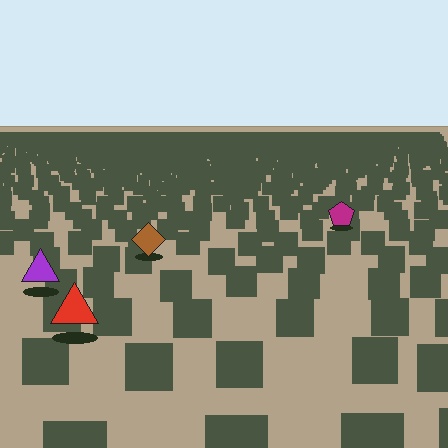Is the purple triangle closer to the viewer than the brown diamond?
Yes. The purple triangle is closer — you can tell from the texture gradient: the ground texture is coarser near it.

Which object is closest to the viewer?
The red triangle is closest. The texture marks near it are larger and more spread out.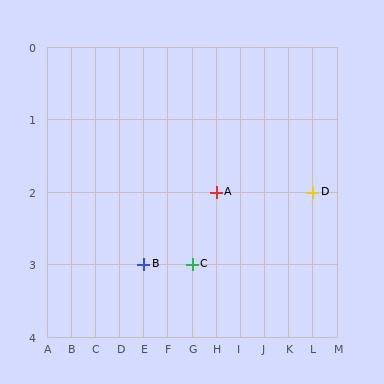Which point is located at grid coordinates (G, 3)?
Point C is at (G, 3).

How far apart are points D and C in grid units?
Points D and C are 5 columns and 1 row apart (about 5.1 grid units diagonally).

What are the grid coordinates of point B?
Point B is at grid coordinates (E, 3).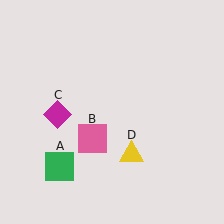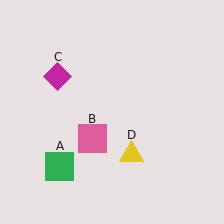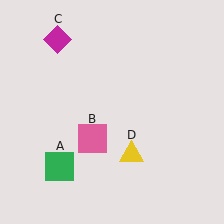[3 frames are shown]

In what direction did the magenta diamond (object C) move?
The magenta diamond (object C) moved up.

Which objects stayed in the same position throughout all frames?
Green square (object A) and pink square (object B) and yellow triangle (object D) remained stationary.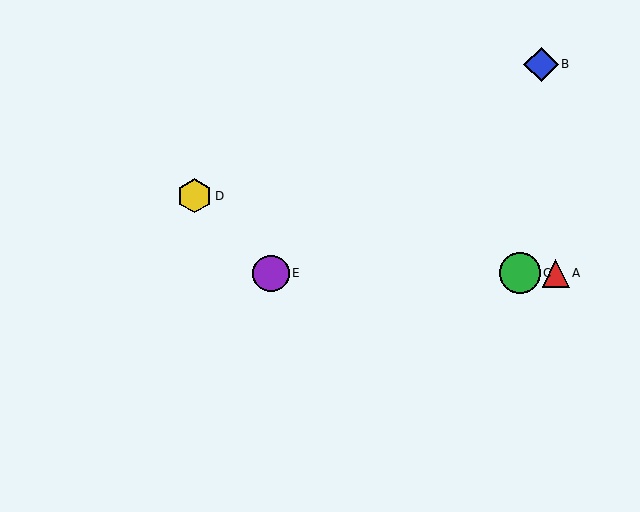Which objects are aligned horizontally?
Objects A, C, E are aligned horizontally.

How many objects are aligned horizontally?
3 objects (A, C, E) are aligned horizontally.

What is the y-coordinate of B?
Object B is at y≈64.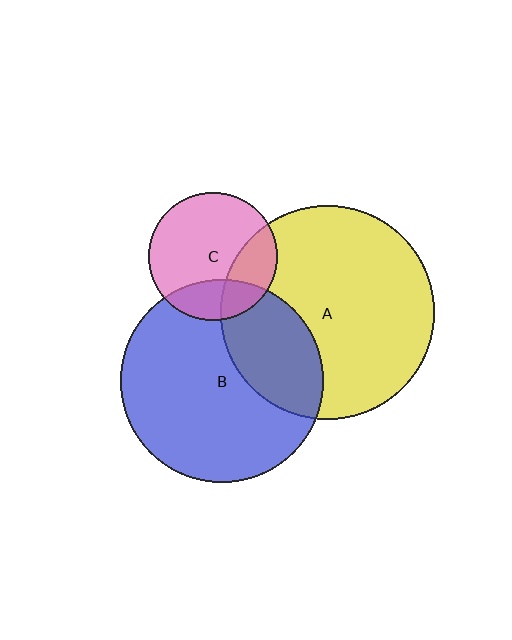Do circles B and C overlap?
Yes.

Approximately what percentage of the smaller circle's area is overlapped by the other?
Approximately 25%.